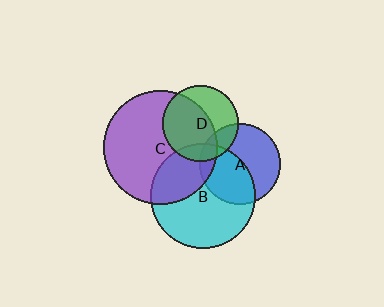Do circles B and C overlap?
Yes.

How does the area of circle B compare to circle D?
Approximately 1.9 times.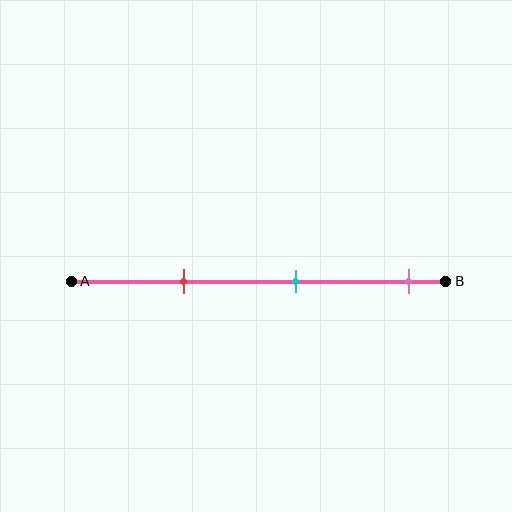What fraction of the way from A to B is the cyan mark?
The cyan mark is approximately 60% (0.6) of the way from A to B.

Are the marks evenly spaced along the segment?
Yes, the marks are approximately evenly spaced.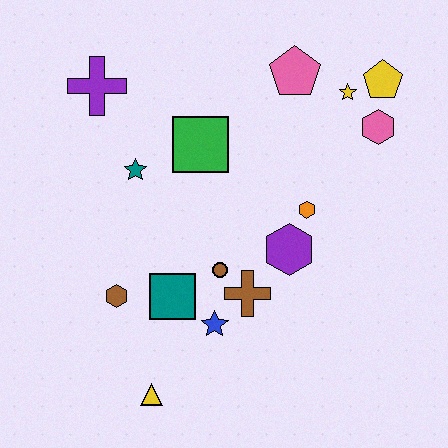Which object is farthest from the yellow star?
The yellow triangle is farthest from the yellow star.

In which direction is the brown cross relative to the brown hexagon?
The brown cross is to the right of the brown hexagon.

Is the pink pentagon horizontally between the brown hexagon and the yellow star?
Yes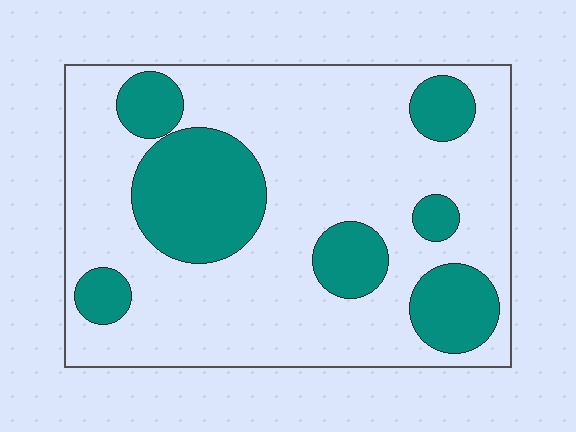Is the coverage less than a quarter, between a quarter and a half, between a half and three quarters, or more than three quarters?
Between a quarter and a half.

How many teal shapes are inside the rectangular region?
7.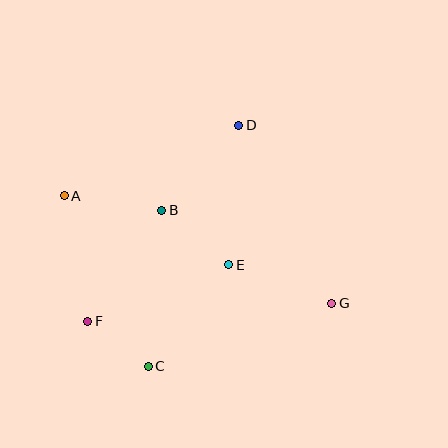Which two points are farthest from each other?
Points A and G are farthest from each other.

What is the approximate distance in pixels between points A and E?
The distance between A and E is approximately 178 pixels.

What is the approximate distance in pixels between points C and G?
The distance between C and G is approximately 194 pixels.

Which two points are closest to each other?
Points C and F are closest to each other.